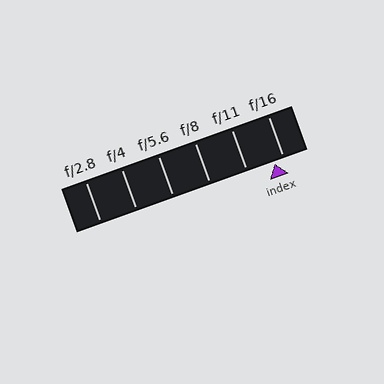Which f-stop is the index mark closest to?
The index mark is closest to f/16.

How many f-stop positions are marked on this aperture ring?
There are 6 f-stop positions marked.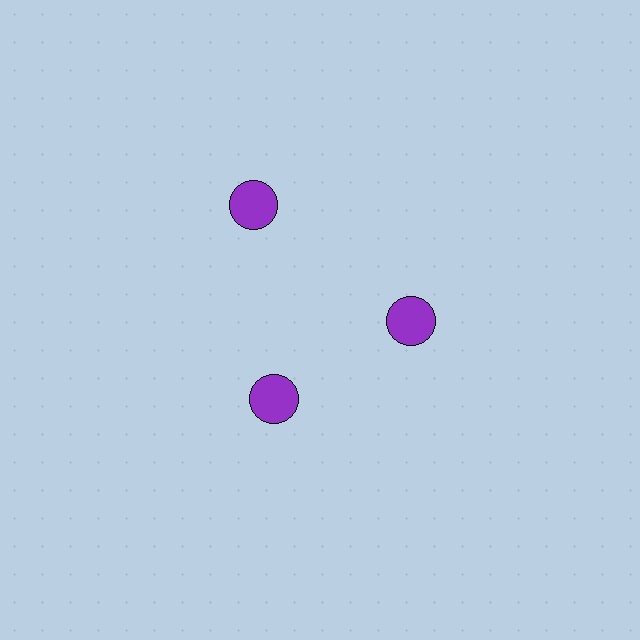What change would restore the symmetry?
The symmetry would be restored by moving it inward, back onto the ring so that all 3 circles sit at equal angles and equal distance from the center.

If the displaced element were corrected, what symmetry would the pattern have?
It would have 3-fold rotational symmetry — the pattern would map onto itself every 120 degrees.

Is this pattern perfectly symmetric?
No. The 3 purple circles are arranged in a ring, but one element near the 11 o'clock position is pushed outward from the center, breaking the 3-fold rotational symmetry.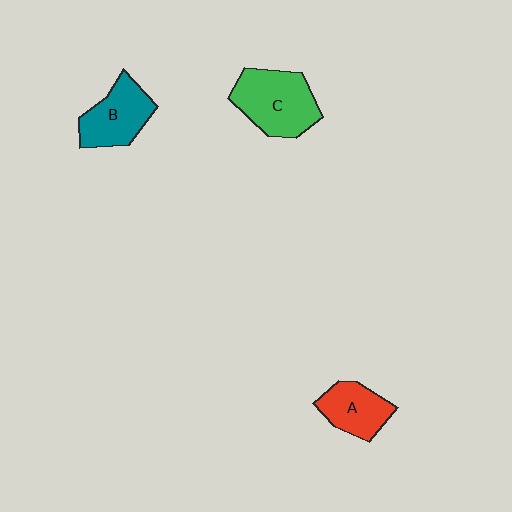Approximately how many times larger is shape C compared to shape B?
Approximately 1.3 times.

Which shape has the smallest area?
Shape A (red).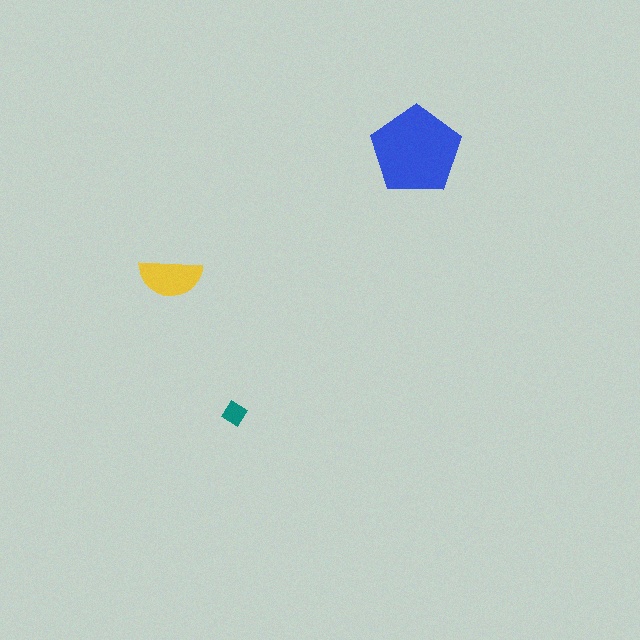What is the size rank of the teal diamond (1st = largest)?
3rd.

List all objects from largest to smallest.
The blue pentagon, the yellow semicircle, the teal diamond.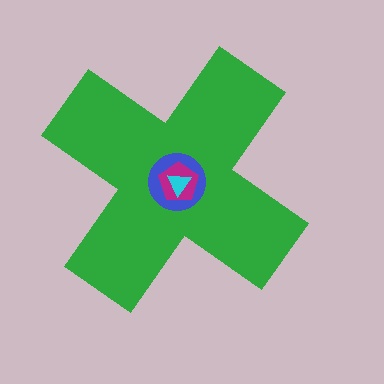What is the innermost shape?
The cyan triangle.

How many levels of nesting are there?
4.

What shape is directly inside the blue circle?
The magenta pentagon.